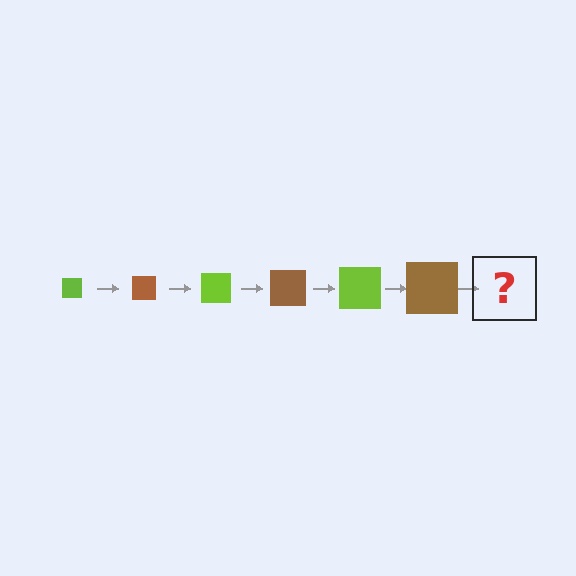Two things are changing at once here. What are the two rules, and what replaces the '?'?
The two rules are that the square grows larger each step and the color cycles through lime and brown. The '?' should be a lime square, larger than the previous one.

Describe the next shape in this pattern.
It should be a lime square, larger than the previous one.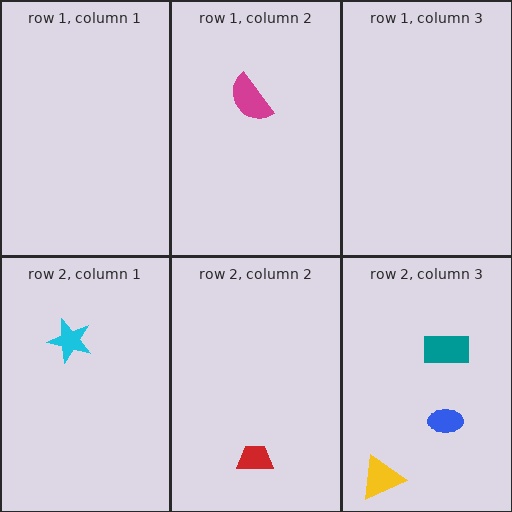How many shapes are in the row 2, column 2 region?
1.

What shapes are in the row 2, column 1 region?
The cyan star.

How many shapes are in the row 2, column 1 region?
1.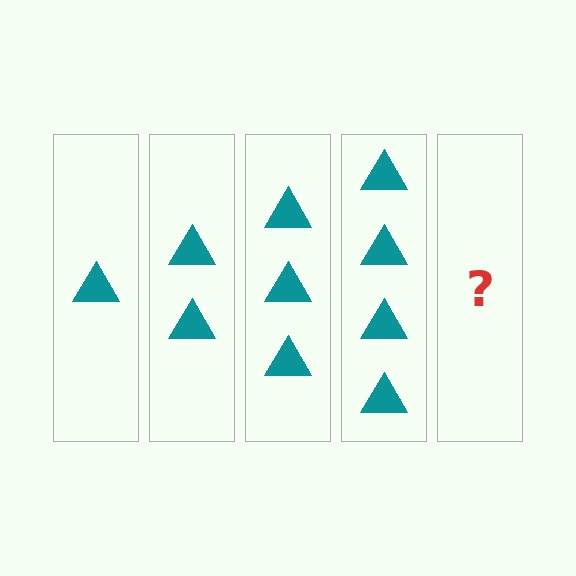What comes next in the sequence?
The next element should be 5 triangles.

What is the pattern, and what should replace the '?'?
The pattern is that each step adds one more triangle. The '?' should be 5 triangles.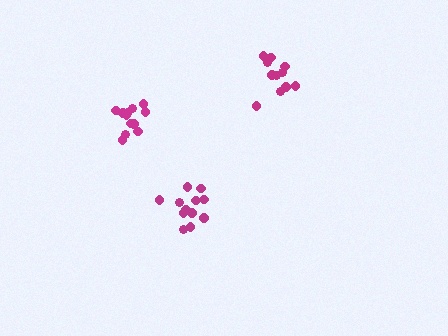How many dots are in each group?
Group 1: 11 dots, Group 2: 12 dots, Group 3: 13 dots (36 total).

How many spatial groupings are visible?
There are 3 spatial groupings.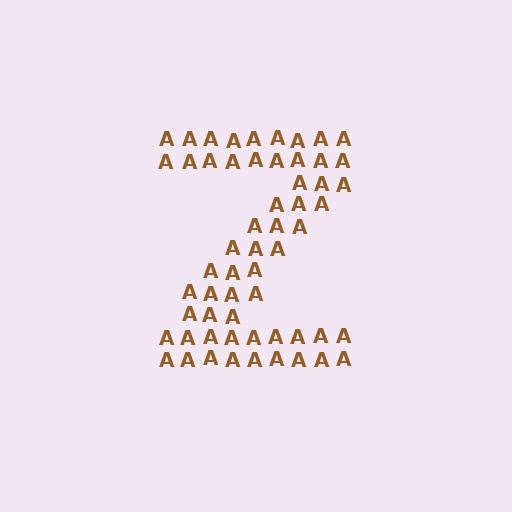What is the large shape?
The large shape is the letter Z.